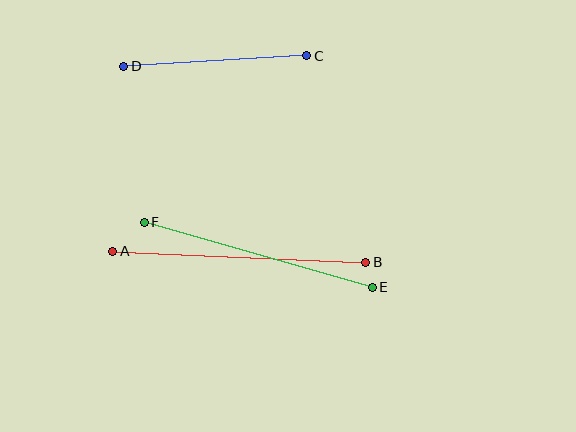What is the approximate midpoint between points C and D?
The midpoint is at approximately (215, 61) pixels.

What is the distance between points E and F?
The distance is approximately 237 pixels.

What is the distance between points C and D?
The distance is approximately 183 pixels.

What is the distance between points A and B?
The distance is approximately 253 pixels.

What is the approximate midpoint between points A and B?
The midpoint is at approximately (239, 257) pixels.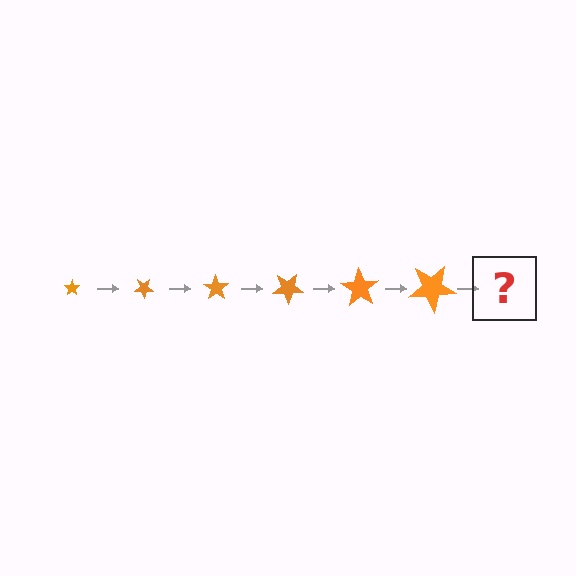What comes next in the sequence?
The next element should be a star, larger than the previous one and rotated 210 degrees from the start.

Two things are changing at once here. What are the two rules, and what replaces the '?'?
The two rules are that the star grows larger each step and it rotates 35 degrees each step. The '?' should be a star, larger than the previous one and rotated 210 degrees from the start.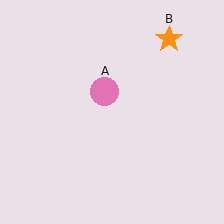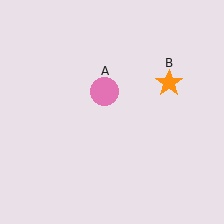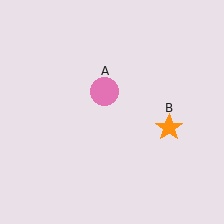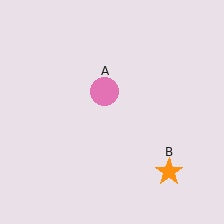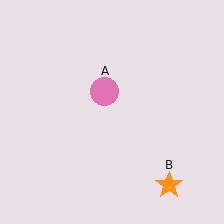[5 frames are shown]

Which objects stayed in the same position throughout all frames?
Pink circle (object A) remained stationary.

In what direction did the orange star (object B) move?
The orange star (object B) moved down.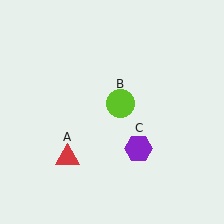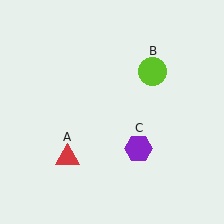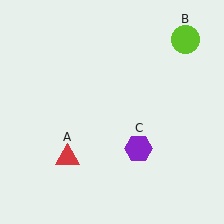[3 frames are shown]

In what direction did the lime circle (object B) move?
The lime circle (object B) moved up and to the right.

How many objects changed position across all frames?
1 object changed position: lime circle (object B).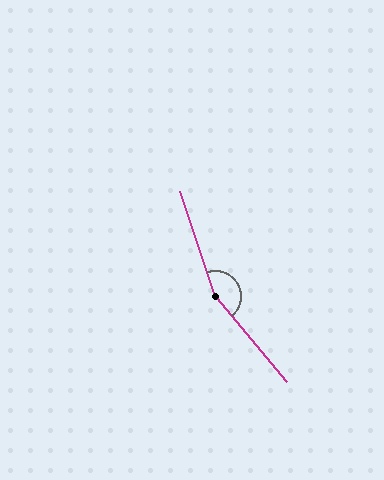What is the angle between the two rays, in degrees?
Approximately 158 degrees.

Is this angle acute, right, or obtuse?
It is obtuse.